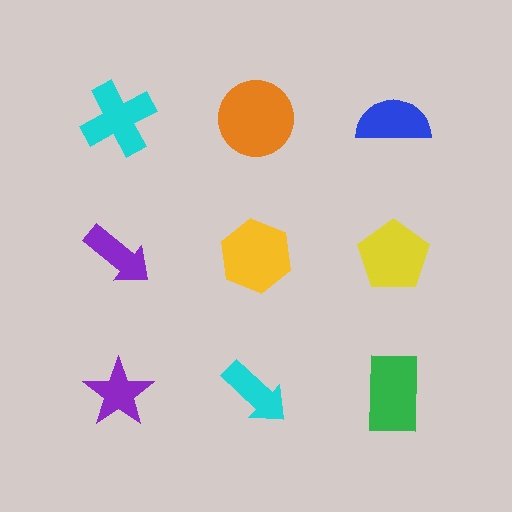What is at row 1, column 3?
A blue semicircle.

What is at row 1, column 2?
An orange circle.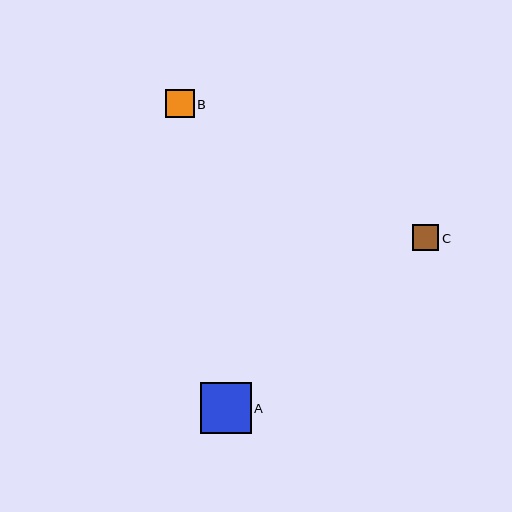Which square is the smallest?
Square C is the smallest with a size of approximately 26 pixels.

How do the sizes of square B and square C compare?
Square B and square C are approximately the same size.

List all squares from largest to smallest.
From largest to smallest: A, B, C.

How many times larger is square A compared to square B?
Square A is approximately 1.8 times the size of square B.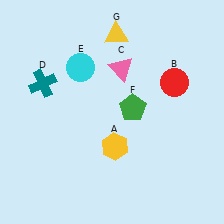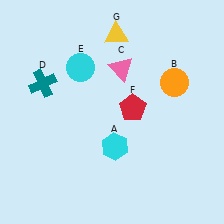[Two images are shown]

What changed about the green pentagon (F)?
In Image 1, F is green. In Image 2, it changed to red.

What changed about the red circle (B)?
In Image 1, B is red. In Image 2, it changed to orange.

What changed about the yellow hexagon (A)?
In Image 1, A is yellow. In Image 2, it changed to cyan.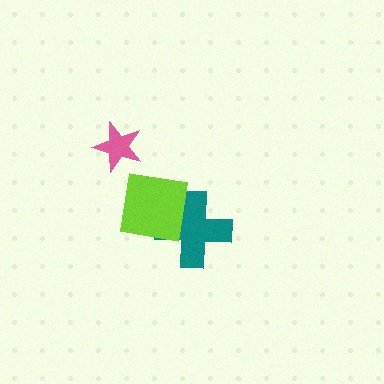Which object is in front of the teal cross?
The lime square is in front of the teal cross.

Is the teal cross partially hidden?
Yes, it is partially covered by another shape.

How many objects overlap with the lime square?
1 object overlaps with the lime square.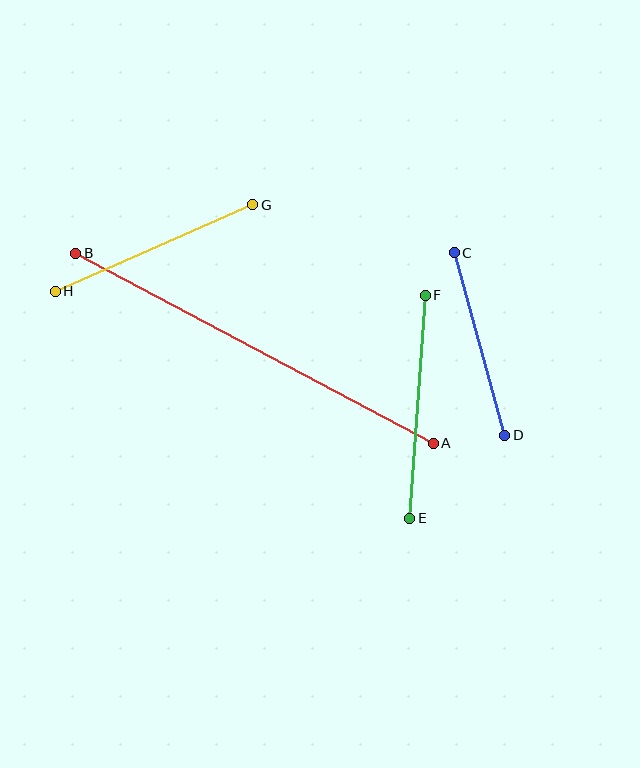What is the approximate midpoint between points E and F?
The midpoint is at approximately (417, 407) pixels.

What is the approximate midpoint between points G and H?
The midpoint is at approximately (154, 248) pixels.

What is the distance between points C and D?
The distance is approximately 189 pixels.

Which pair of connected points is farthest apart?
Points A and B are farthest apart.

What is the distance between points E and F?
The distance is approximately 224 pixels.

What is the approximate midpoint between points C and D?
The midpoint is at approximately (479, 344) pixels.